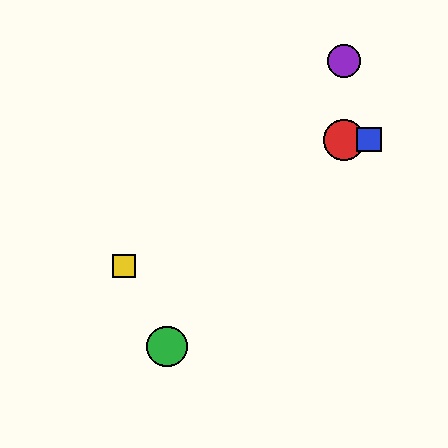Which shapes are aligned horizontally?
The red circle, the blue square are aligned horizontally.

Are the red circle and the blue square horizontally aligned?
Yes, both are at y≈140.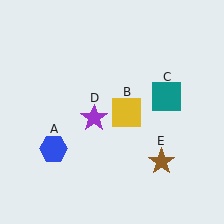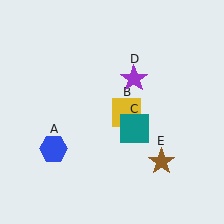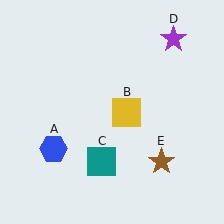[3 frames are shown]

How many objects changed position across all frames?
2 objects changed position: teal square (object C), purple star (object D).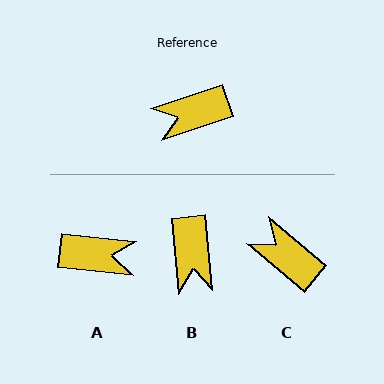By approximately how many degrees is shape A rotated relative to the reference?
Approximately 156 degrees counter-clockwise.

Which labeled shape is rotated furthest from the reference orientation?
A, about 156 degrees away.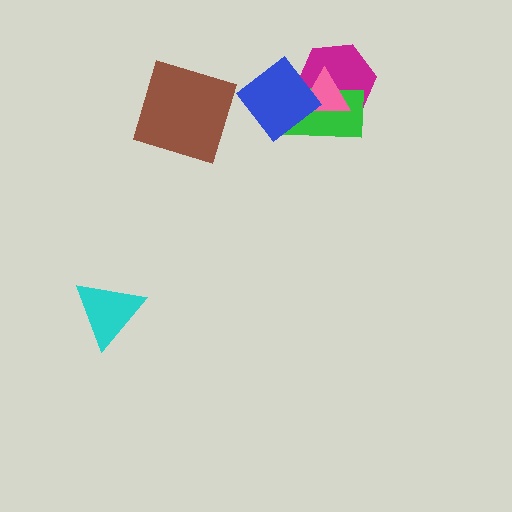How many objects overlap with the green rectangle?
3 objects overlap with the green rectangle.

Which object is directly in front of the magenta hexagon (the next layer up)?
The green rectangle is directly in front of the magenta hexagon.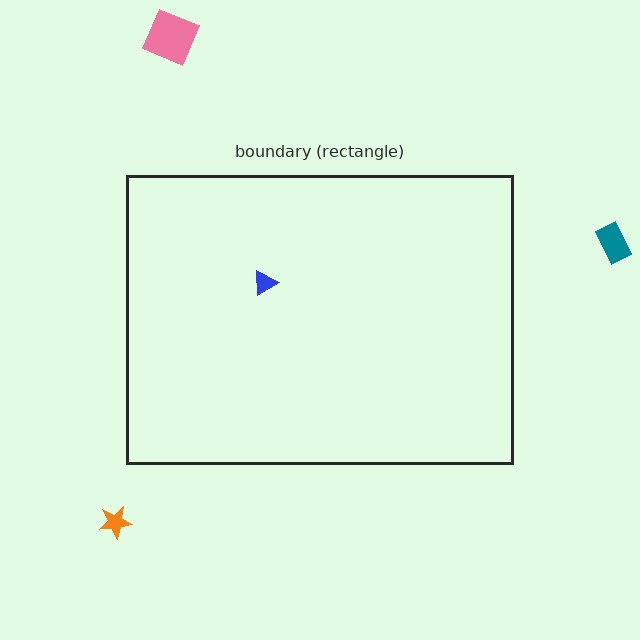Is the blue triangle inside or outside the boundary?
Inside.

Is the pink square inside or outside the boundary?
Outside.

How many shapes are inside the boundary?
1 inside, 3 outside.